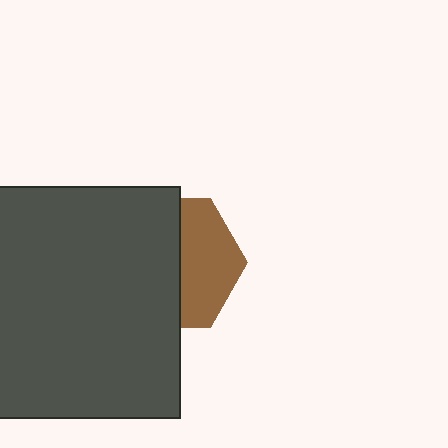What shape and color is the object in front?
The object in front is a dark gray square.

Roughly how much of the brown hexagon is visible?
A small part of it is visible (roughly 42%).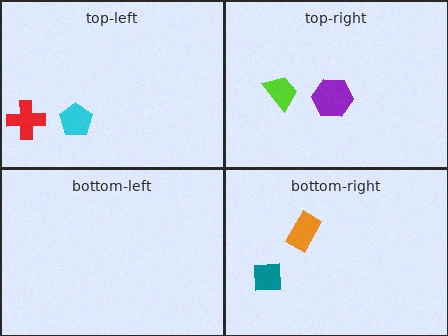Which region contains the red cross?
The top-left region.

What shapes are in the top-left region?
The cyan pentagon, the red cross.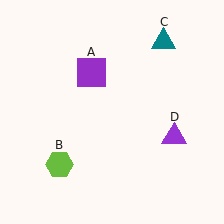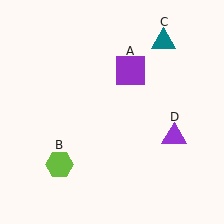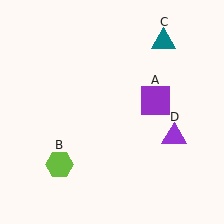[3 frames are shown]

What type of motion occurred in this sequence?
The purple square (object A) rotated clockwise around the center of the scene.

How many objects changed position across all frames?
1 object changed position: purple square (object A).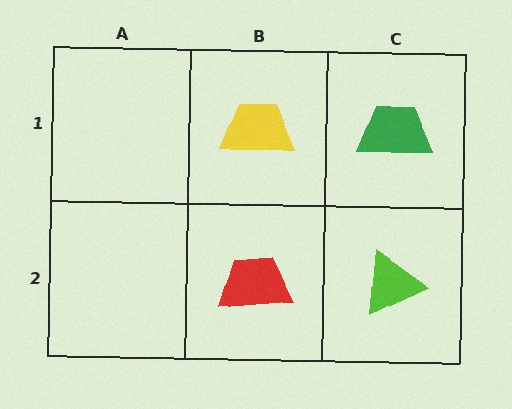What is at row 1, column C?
A green trapezoid.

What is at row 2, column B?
A red trapezoid.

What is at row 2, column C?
A lime triangle.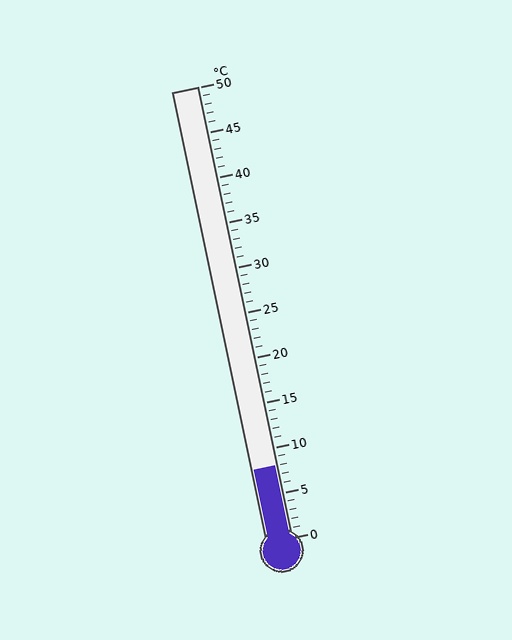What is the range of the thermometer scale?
The thermometer scale ranges from 0°C to 50°C.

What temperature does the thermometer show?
The thermometer shows approximately 8°C.